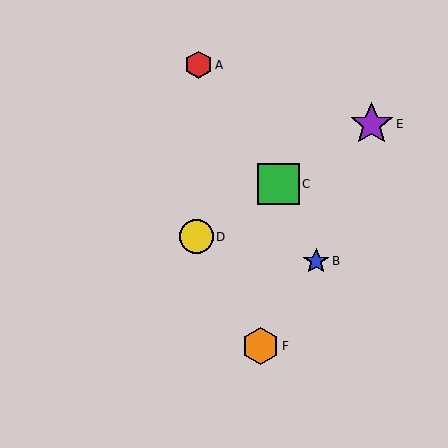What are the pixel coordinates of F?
Object F is at (261, 346).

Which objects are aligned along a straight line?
Objects C, D, E are aligned along a straight line.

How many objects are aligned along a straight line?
3 objects (C, D, E) are aligned along a straight line.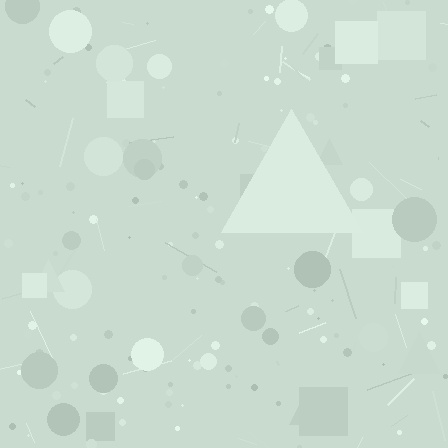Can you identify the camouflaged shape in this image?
The camouflaged shape is a triangle.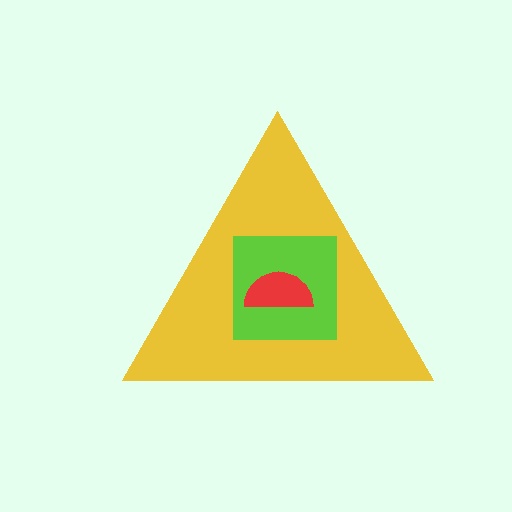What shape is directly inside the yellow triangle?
The lime square.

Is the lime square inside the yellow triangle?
Yes.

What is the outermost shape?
The yellow triangle.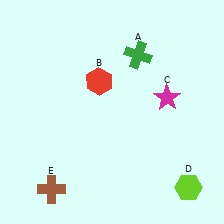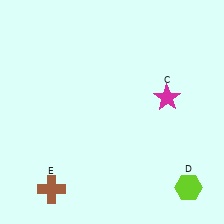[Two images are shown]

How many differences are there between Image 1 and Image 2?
There are 2 differences between the two images.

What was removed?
The green cross (A), the red hexagon (B) were removed in Image 2.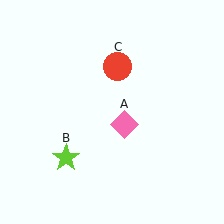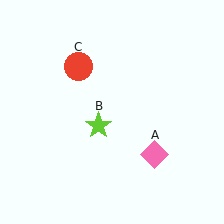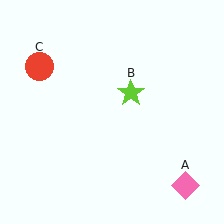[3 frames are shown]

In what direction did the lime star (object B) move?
The lime star (object B) moved up and to the right.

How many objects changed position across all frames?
3 objects changed position: pink diamond (object A), lime star (object B), red circle (object C).